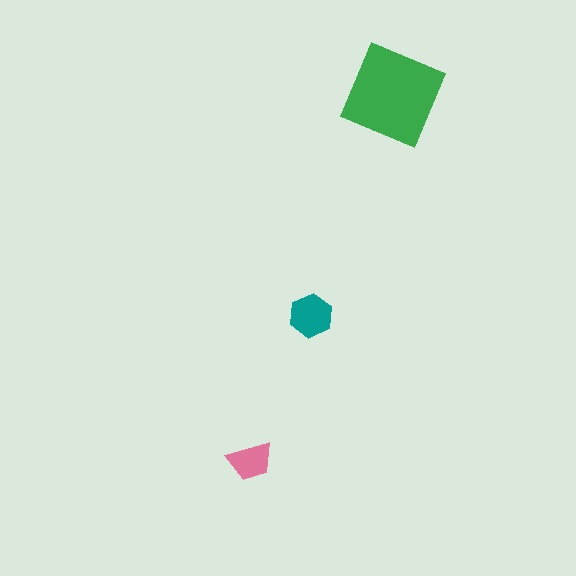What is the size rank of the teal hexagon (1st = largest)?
2nd.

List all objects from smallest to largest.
The pink trapezoid, the teal hexagon, the green square.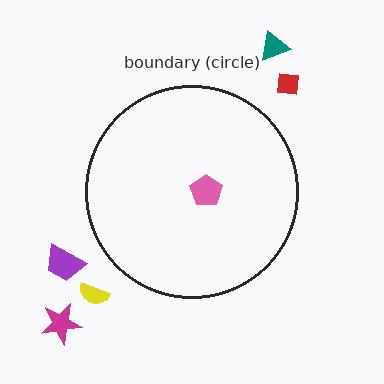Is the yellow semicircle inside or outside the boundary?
Outside.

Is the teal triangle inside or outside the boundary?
Outside.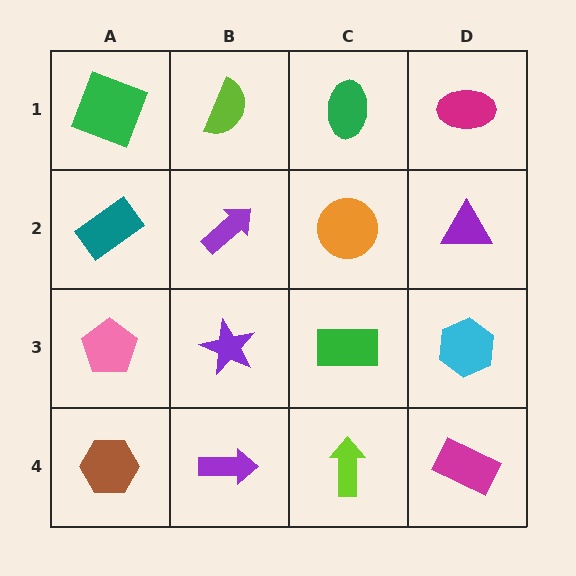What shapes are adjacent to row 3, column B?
A purple arrow (row 2, column B), a purple arrow (row 4, column B), a pink pentagon (row 3, column A), a green rectangle (row 3, column C).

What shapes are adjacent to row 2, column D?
A magenta ellipse (row 1, column D), a cyan hexagon (row 3, column D), an orange circle (row 2, column C).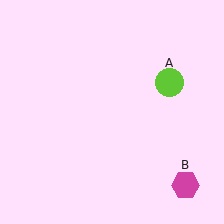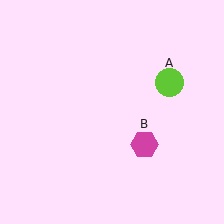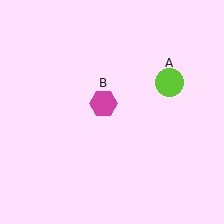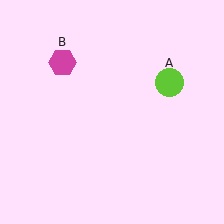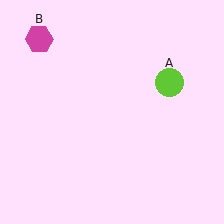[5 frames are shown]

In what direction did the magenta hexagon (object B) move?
The magenta hexagon (object B) moved up and to the left.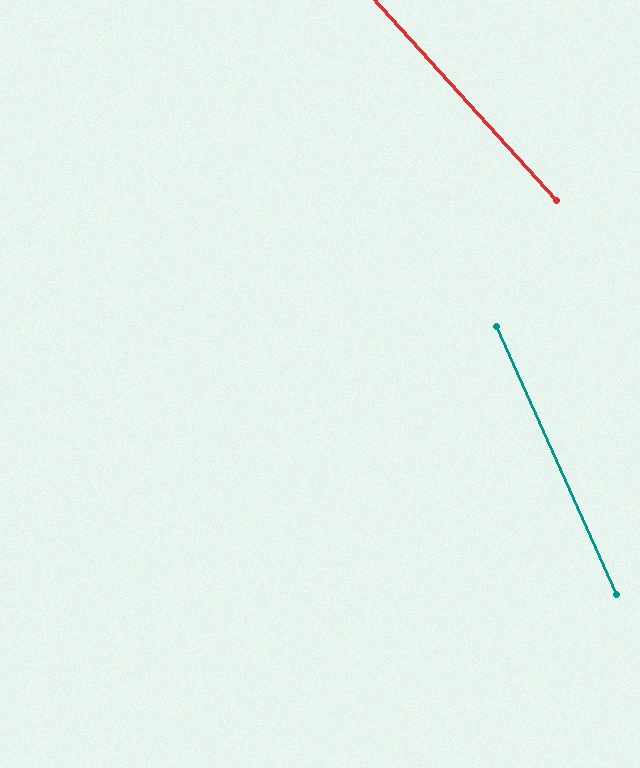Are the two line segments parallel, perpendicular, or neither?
Neither parallel nor perpendicular — they differ by about 18°.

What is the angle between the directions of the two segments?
Approximately 18 degrees.